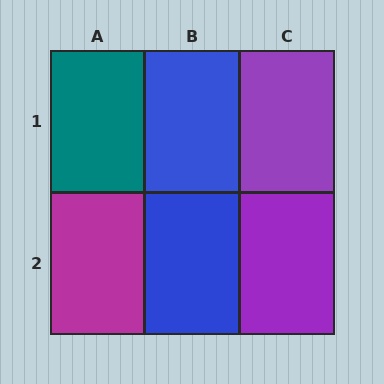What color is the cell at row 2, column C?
Purple.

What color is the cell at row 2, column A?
Magenta.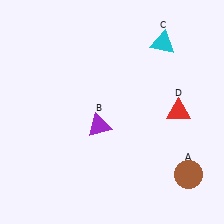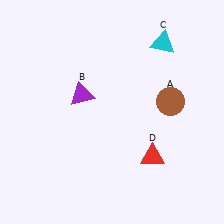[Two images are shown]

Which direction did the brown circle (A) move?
The brown circle (A) moved up.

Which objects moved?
The objects that moved are: the brown circle (A), the purple triangle (B), the red triangle (D).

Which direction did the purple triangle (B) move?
The purple triangle (B) moved up.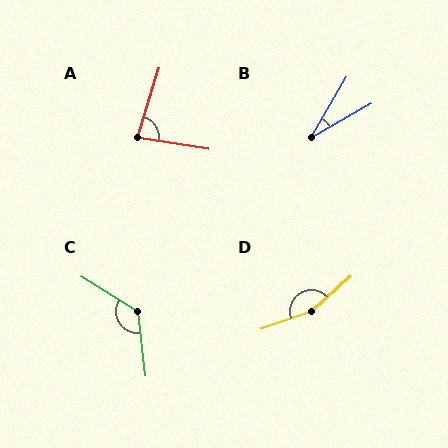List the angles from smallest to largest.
B (30°), A (82°), C (129°), D (157°).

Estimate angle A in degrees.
Approximately 82 degrees.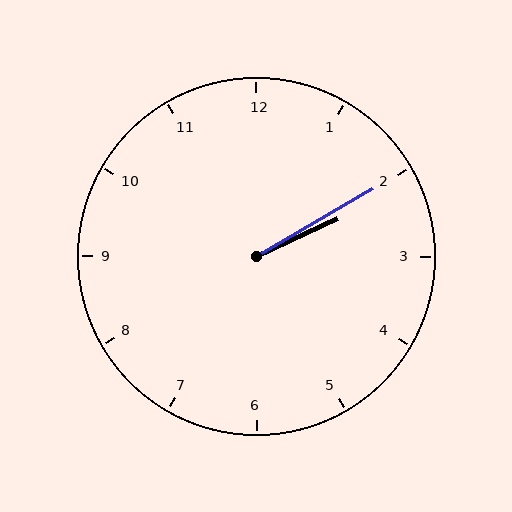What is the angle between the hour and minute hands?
Approximately 5 degrees.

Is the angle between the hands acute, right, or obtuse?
It is acute.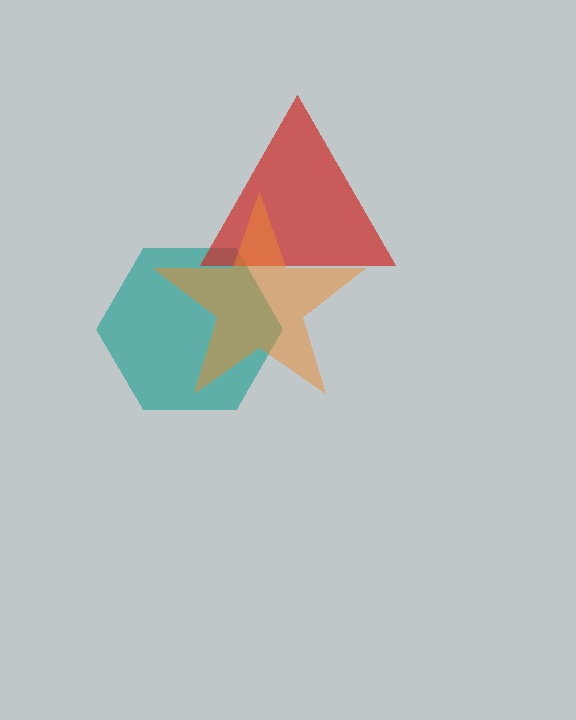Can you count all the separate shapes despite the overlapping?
Yes, there are 3 separate shapes.